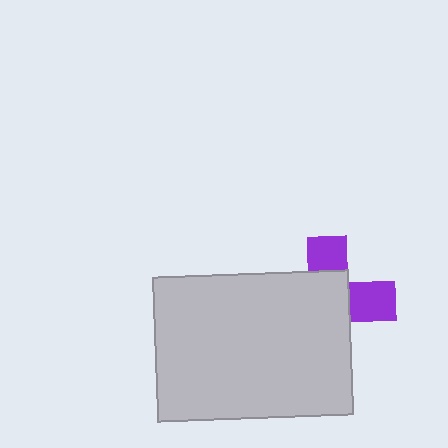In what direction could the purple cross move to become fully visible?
The purple cross could move toward the upper-right. That would shift it out from behind the light gray rectangle entirely.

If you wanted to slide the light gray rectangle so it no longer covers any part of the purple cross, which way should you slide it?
Slide it toward the lower-left — that is the most direct way to separate the two shapes.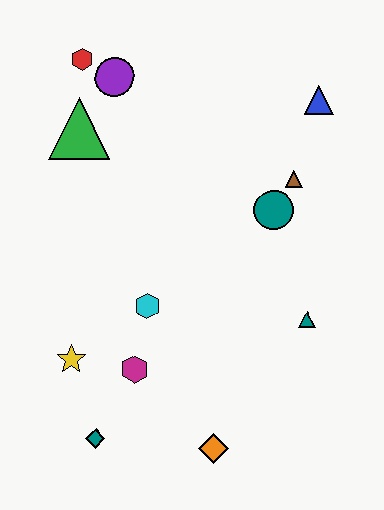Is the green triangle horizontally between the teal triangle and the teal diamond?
No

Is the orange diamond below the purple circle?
Yes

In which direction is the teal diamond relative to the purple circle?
The teal diamond is below the purple circle.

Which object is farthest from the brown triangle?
The teal diamond is farthest from the brown triangle.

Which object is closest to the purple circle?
The red hexagon is closest to the purple circle.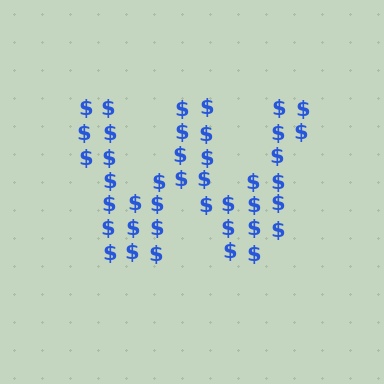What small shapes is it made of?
It is made of small dollar signs.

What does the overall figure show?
The overall figure shows the letter W.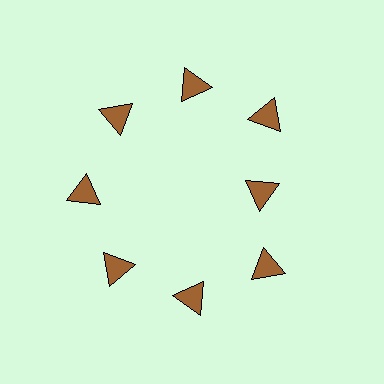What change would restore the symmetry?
The symmetry would be restored by moving it outward, back onto the ring so that all 8 triangles sit at equal angles and equal distance from the center.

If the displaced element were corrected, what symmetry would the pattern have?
It would have 8-fold rotational symmetry — the pattern would map onto itself every 45 degrees.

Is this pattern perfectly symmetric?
No. The 8 brown triangles are arranged in a ring, but one element near the 3 o'clock position is pulled inward toward the center, breaking the 8-fold rotational symmetry.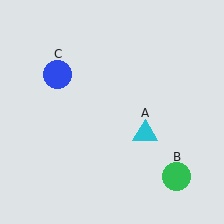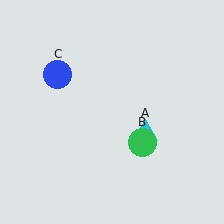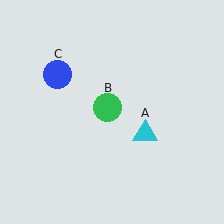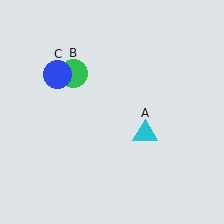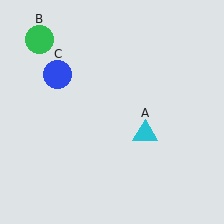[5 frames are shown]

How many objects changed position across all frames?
1 object changed position: green circle (object B).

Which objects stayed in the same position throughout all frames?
Cyan triangle (object A) and blue circle (object C) remained stationary.